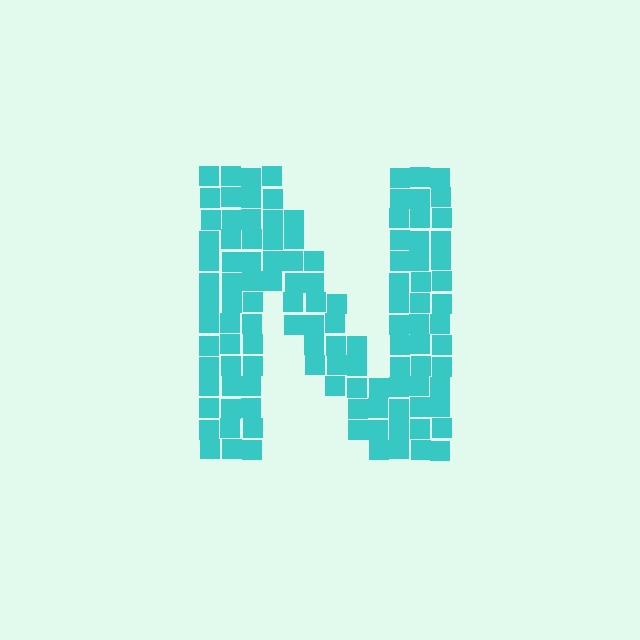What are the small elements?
The small elements are squares.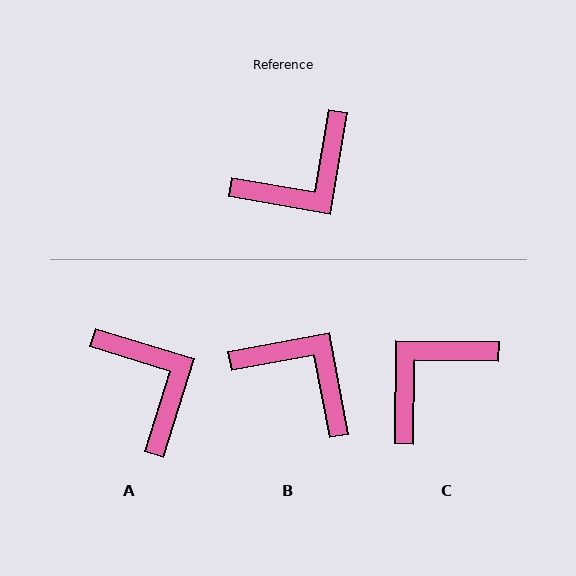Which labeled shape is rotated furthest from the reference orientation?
C, about 171 degrees away.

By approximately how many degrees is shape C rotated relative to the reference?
Approximately 171 degrees clockwise.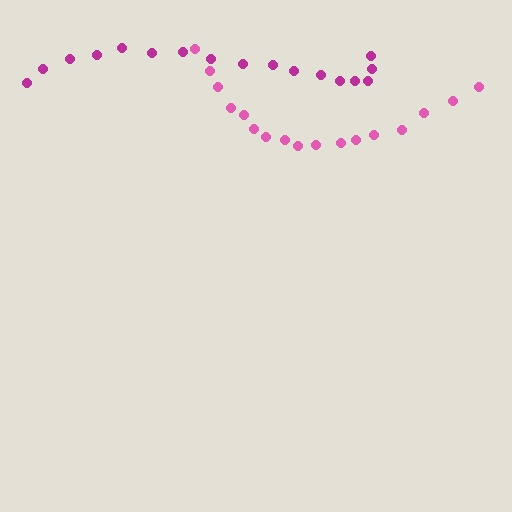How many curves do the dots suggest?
There are 2 distinct paths.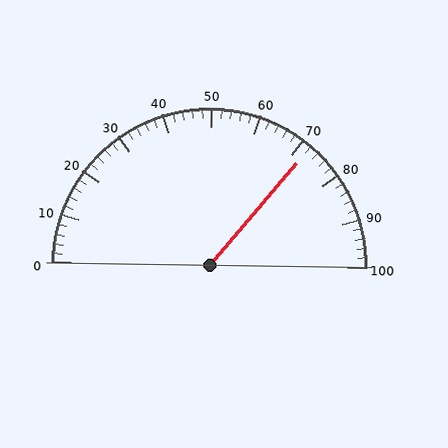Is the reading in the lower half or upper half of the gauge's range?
The reading is in the upper half of the range (0 to 100).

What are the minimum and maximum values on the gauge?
The gauge ranges from 0 to 100.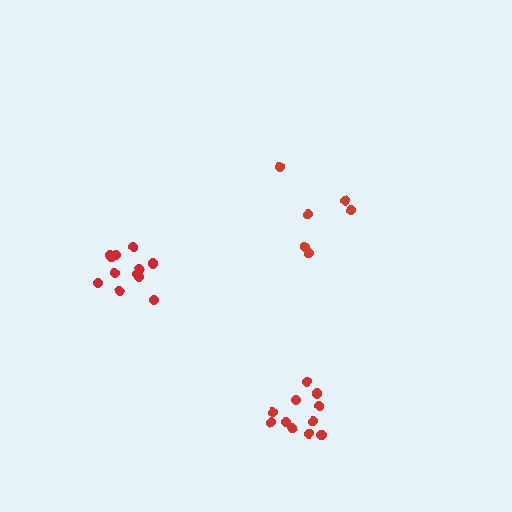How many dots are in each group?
Group 1: 12 dots, Group 2: 11 dots, Group 3: 6 dots (29 total).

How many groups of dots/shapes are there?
There are 3 groups.